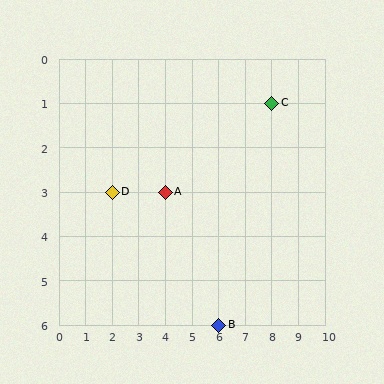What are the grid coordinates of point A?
Point A is at grid coordinates (4, 3).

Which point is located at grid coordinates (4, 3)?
Point A is at (4, 3).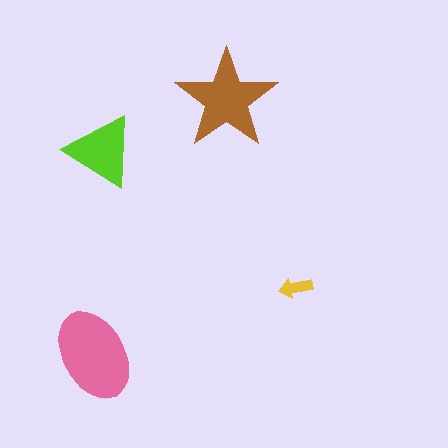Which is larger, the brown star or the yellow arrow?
The brown star.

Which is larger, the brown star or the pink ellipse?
The pink ellipse.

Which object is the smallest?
The yellow arrow.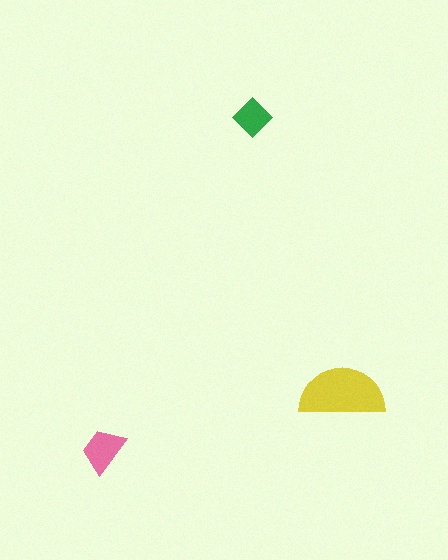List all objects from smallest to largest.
The green diamond, the pink trapezoid, the yellow semicircle.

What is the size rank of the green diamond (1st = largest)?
3rd.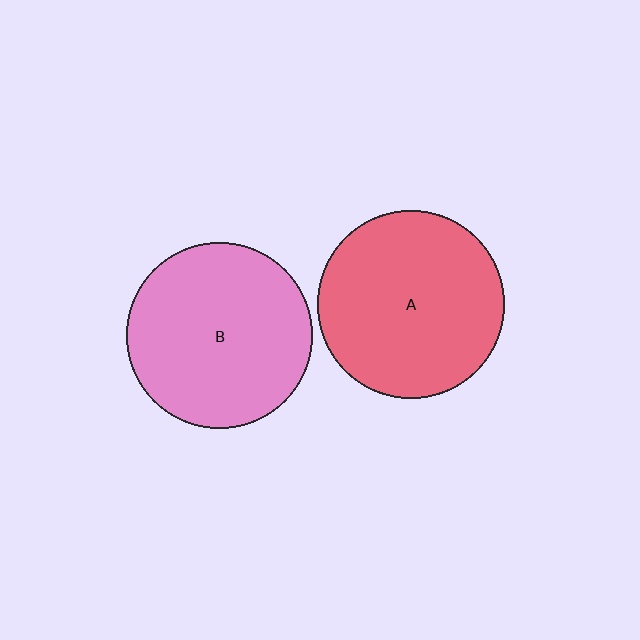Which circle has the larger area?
Circle A (red).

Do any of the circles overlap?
No, none of the circles overlap.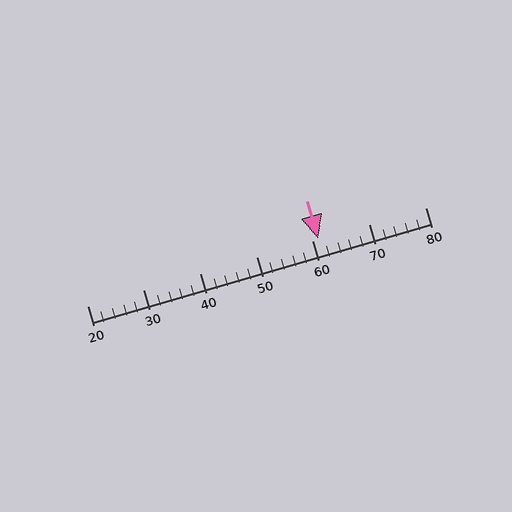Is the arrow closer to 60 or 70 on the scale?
The arrow is closer to 60.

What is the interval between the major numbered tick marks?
The major tick marks are spaced 10 units apart.